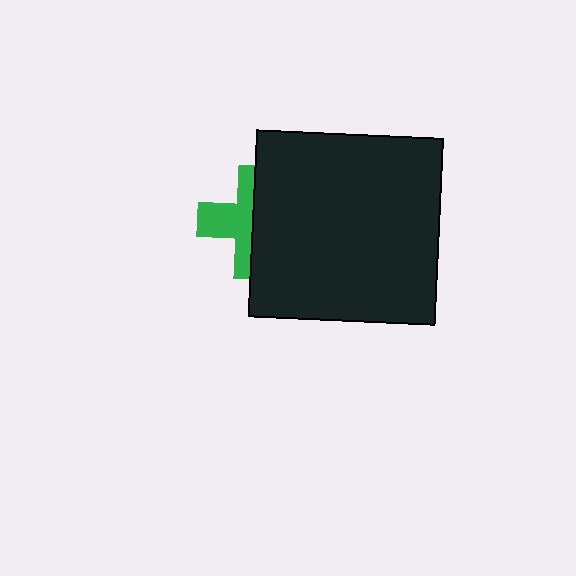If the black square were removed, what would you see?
You would see the complete green cross.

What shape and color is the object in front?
The object in front is a black square.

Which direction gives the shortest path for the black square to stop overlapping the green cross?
Moving right gives the shortest separation.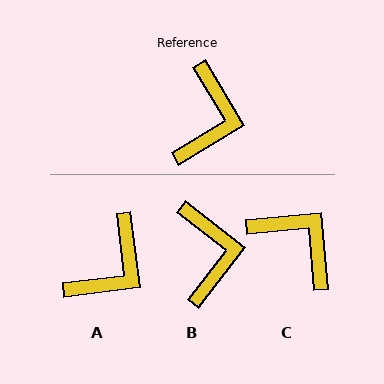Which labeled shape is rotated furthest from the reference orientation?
C, about 64 degrees away.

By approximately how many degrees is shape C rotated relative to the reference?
Approximately 64 degrees counter-clockwise.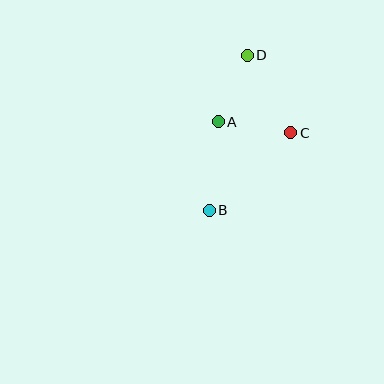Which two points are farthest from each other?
Points B and D are farthest from each other.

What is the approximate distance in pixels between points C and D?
The distance between C and D is approximately 89 pixels.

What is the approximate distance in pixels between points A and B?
The distance between A and B is approximately 89 pixels.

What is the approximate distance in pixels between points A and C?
The distance between A and C is approximately 73 pixels.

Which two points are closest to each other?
Points A and D are closest to each other.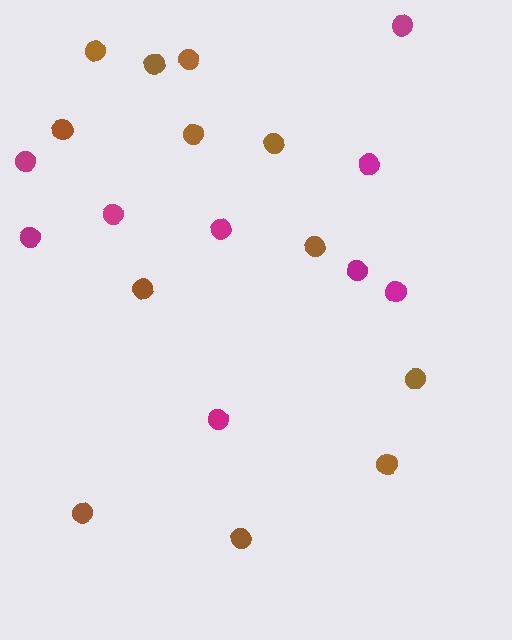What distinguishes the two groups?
There are 2 groups: one group of magenta circles (9) and one group of brown circles (12).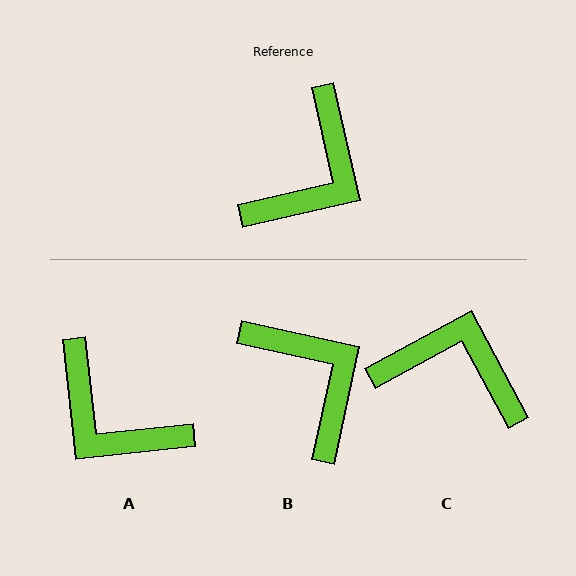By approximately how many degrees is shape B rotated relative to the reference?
Approximately 65 degrees counter-clockwise.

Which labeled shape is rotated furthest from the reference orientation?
C, about 105 degrees away.